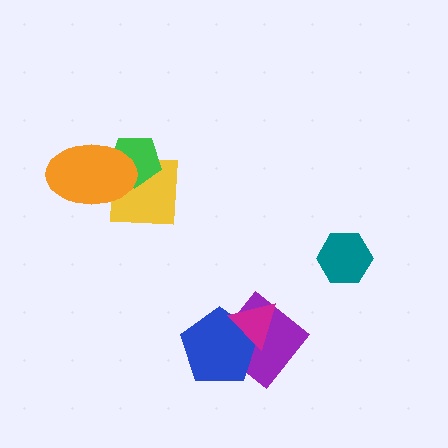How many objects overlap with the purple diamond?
2 objects overlap with the purple diamond.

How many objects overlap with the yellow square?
2 objects overlap with the yellow square.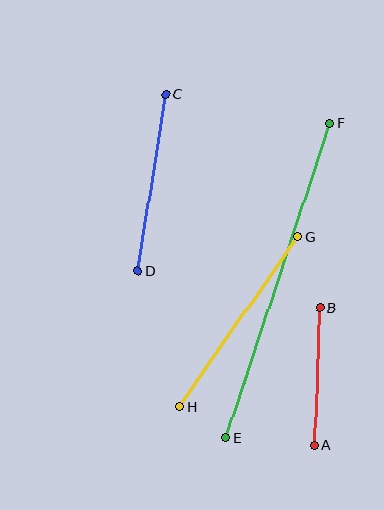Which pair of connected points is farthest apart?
Points E and F are farthest apart.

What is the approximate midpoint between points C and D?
The midpoint is at approximately (152, 182) pixels.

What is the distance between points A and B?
The distance is approximately 138 pixels.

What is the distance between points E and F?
The distance is approximately 331 pixels.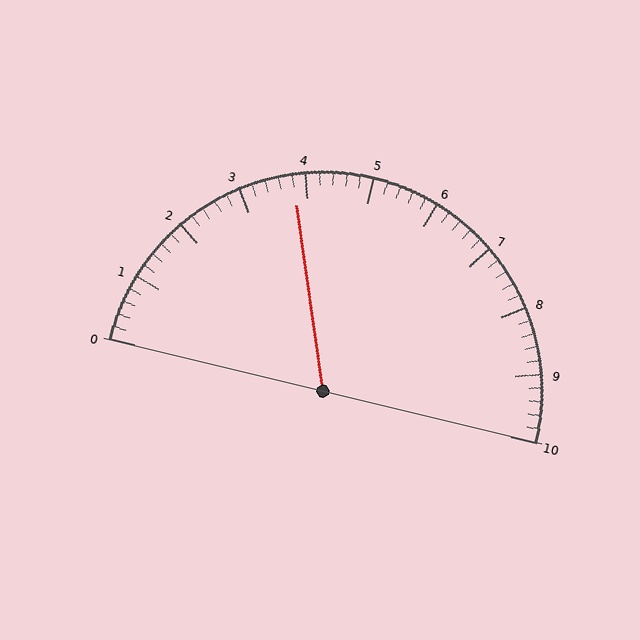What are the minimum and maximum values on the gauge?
The gauge ranges from 0 to 10.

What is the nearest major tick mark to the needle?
The nearest major tick mark is 4.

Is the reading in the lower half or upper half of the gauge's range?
The reading is in the lower half of the range (0 to 10).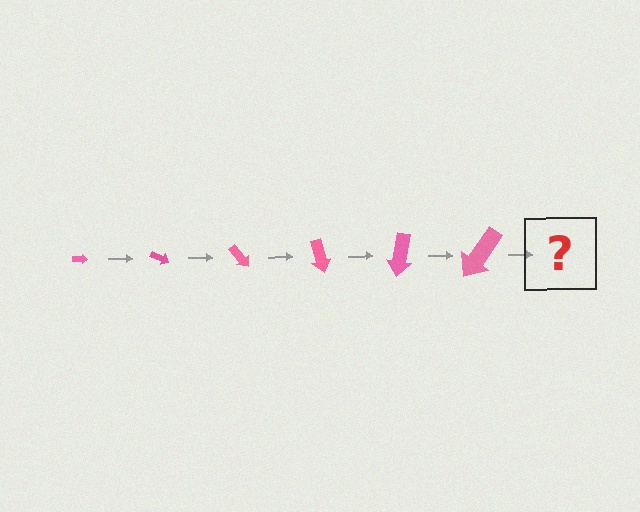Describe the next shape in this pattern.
It should be an arrow, larger than the previous one and rotated 150 degrees from the start.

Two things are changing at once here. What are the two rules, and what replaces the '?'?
The two rules are that the arrow grows larger each step and it rotates 25 degrees each step. The '?' should be an arrow, larger than the previous one and rotated 150 degrees from the start.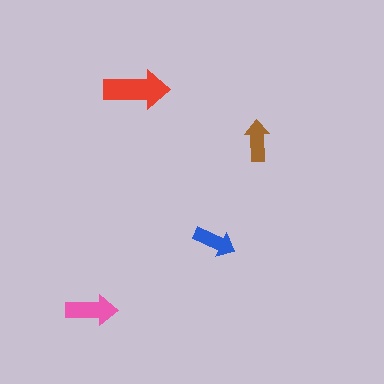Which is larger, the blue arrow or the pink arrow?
The pink one.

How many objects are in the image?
There are 4 objects in the image.